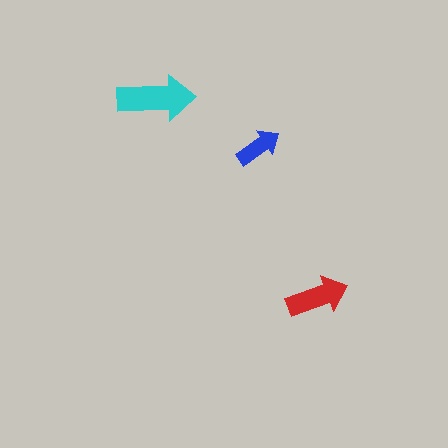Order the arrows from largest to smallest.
the cyan one, the red one, the blue one.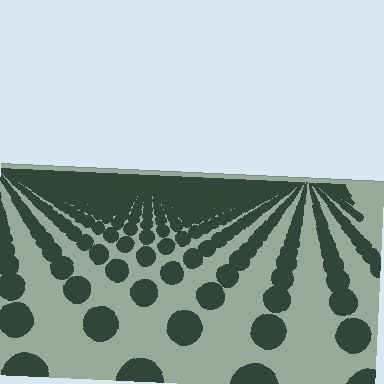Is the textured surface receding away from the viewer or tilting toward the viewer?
The surface is receding away from the viewer. Texture elements get smaller and denser toward the top.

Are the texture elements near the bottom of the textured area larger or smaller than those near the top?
Larger. Near the bottom, elements are closer to the viewer and appear at a bigger on-screen size.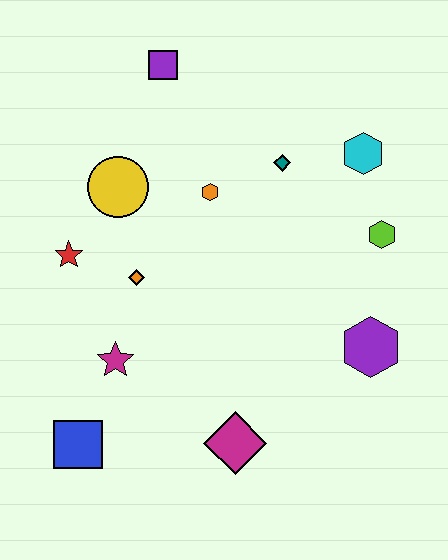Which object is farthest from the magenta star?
The cyan hexagon is farthest from the magenta star.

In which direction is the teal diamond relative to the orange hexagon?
The teal diamond is to the right of the orange hexagon.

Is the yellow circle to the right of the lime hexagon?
No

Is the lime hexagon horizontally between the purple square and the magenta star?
No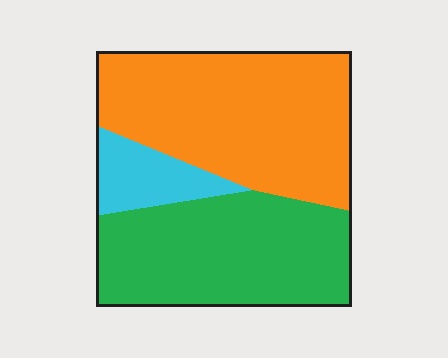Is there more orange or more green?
Orange.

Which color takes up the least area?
Cyan, at roughly 10%.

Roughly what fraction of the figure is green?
Green covers roughly 40% of the figure.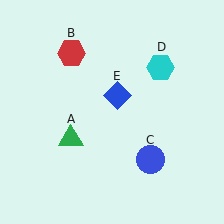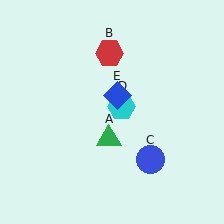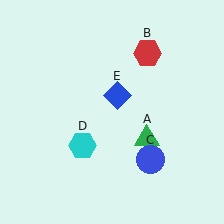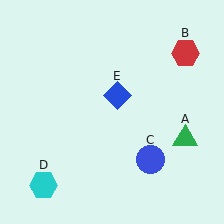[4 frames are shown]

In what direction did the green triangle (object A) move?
The green triangle (object A) moved right.